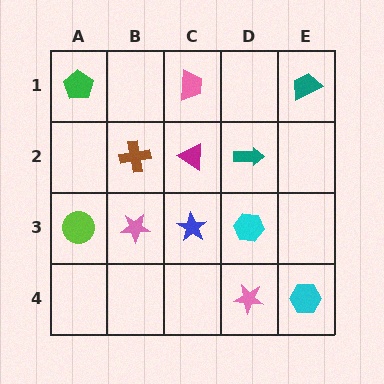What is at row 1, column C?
A pink trapezoid.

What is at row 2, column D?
A teal arrow.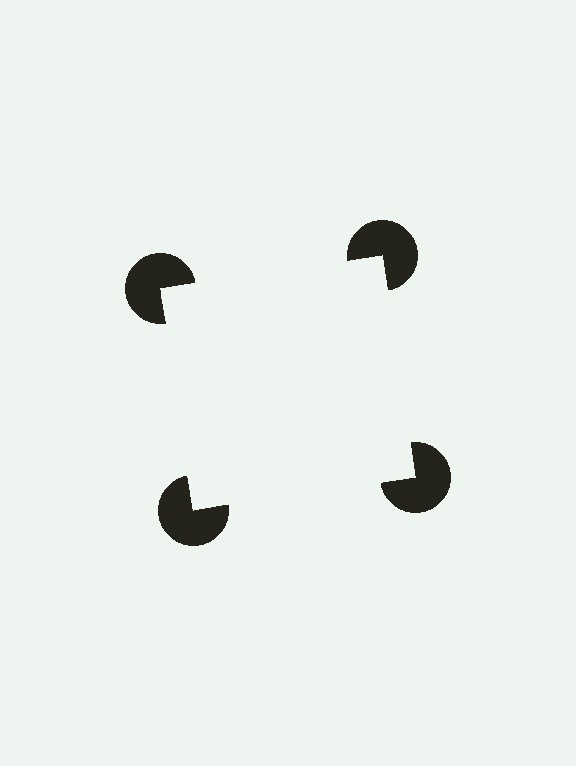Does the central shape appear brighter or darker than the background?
It typically appears slightly brighter than the background, even though no actual brightness change is drawn.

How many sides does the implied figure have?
4 sides.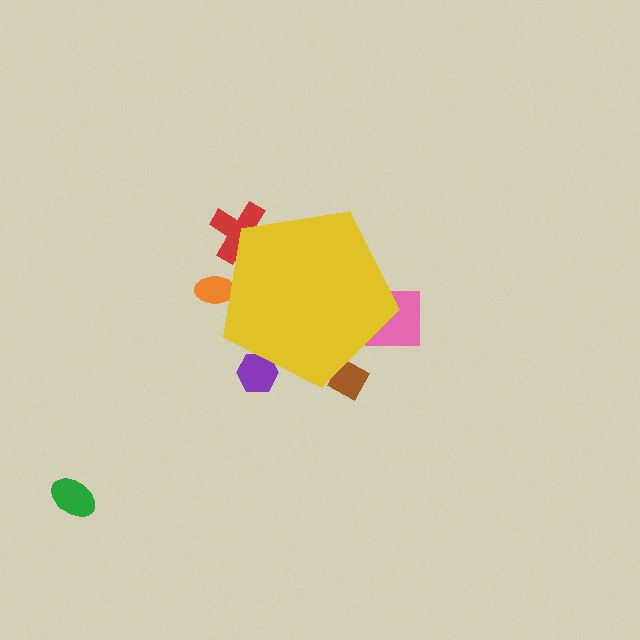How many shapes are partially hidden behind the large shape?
5 shapes are partially hidden.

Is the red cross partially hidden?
Yes, the red cross is partially hidden behind the yellow pentagon.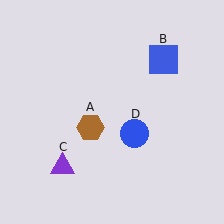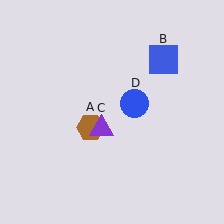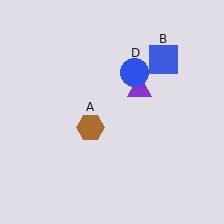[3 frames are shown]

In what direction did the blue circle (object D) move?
The blue circle (object D) moved up.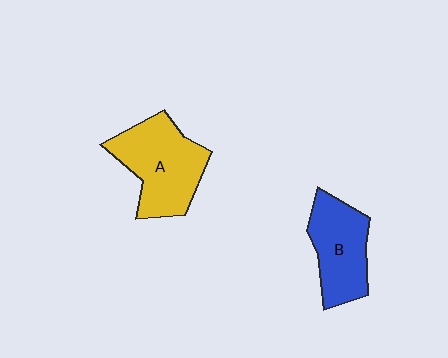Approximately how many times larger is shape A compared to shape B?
Approximately 1.2 times.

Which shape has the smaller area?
Shape B (blue).